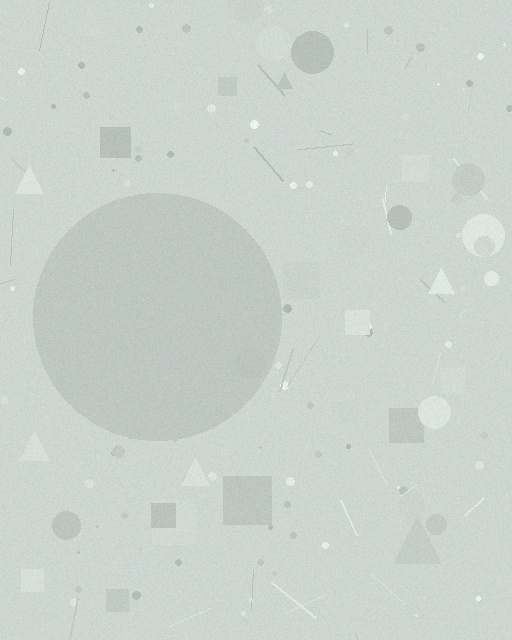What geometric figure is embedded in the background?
A circle is embedded in the background.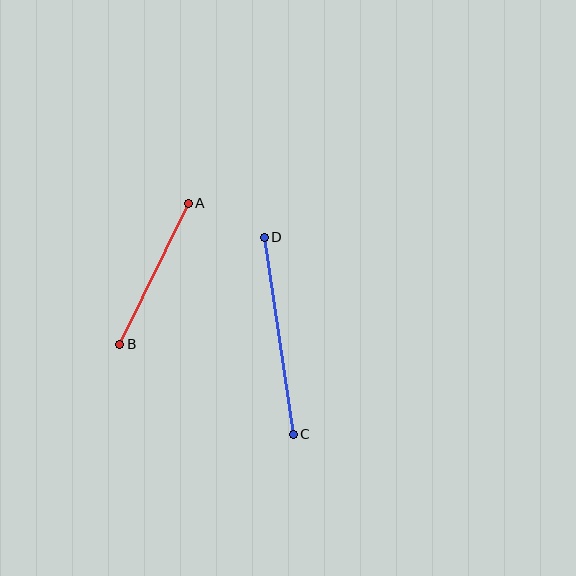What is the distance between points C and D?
The distance is approximately 199 pixels.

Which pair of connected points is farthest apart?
Points C and D are farthest apart.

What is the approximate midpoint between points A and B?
The midpoint is at approximately (154, 274) pixels.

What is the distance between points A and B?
The distance is approximately 157 pixels.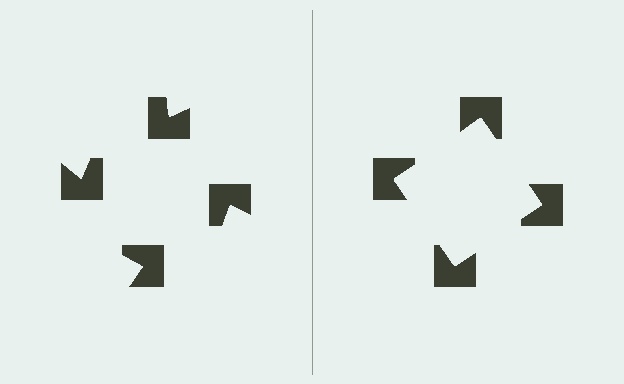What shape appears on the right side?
An illusory square.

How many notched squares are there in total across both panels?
8 — 4 on each side.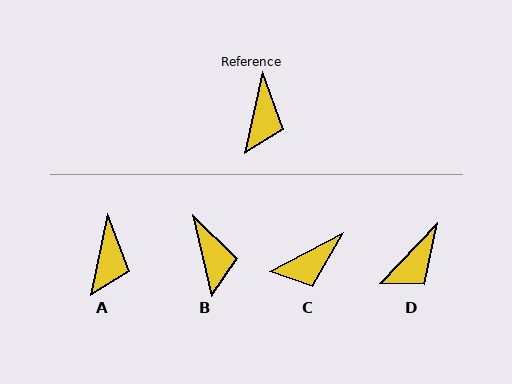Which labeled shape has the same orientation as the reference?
A.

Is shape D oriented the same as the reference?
No, it is off by about 32 degrees.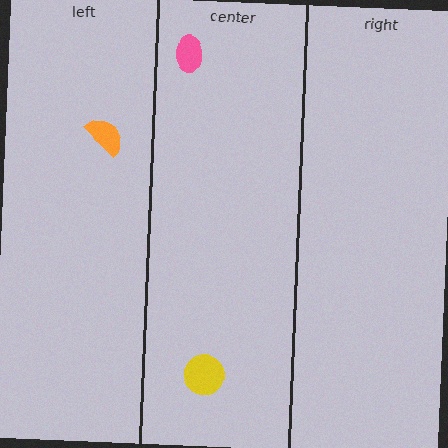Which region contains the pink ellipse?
The center region.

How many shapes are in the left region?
1.